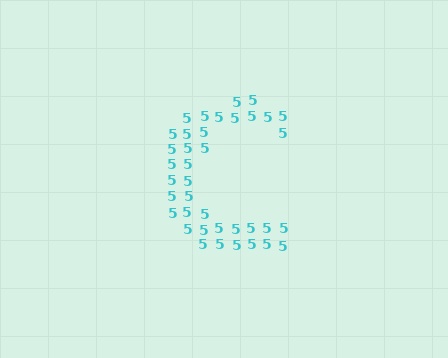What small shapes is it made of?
It is made of small digit 5's.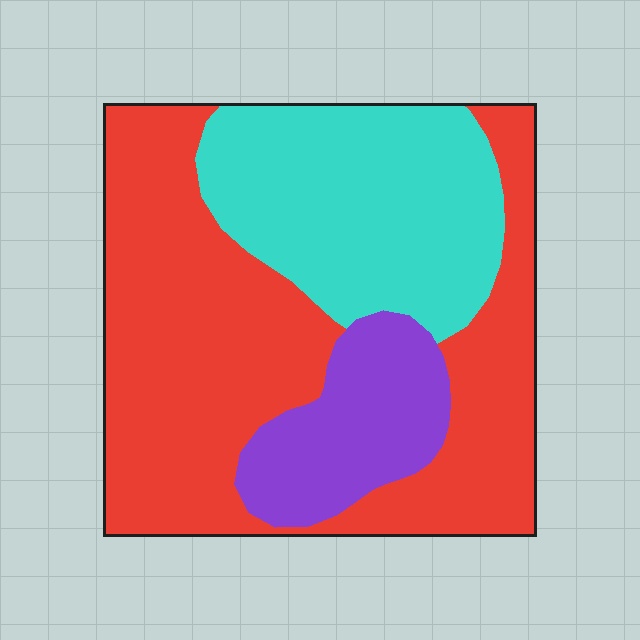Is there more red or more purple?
Red.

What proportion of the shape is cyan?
Cyan covers about 30% of the shape.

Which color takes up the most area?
Red, at roughly 55%.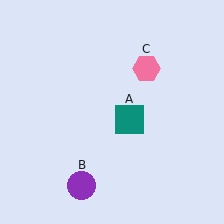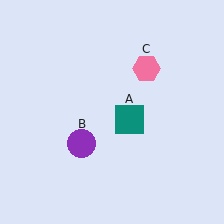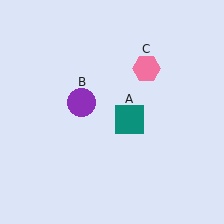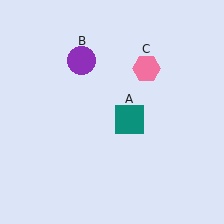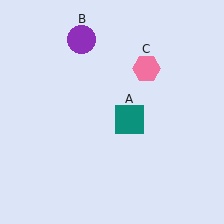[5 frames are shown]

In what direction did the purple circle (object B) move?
The purple circle (object B) moved up.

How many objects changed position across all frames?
1 object changed position: purple circle (object B).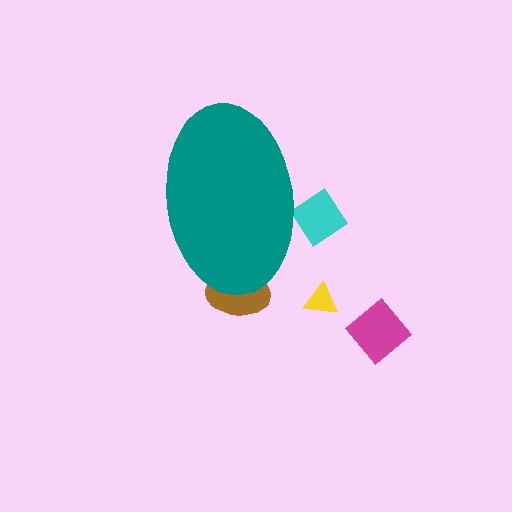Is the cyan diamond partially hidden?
Yes, the cyan diamond is partially hidden behind the teal ellipse.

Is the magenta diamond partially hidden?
No, the magenta diamond is fully visible.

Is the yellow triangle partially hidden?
No, the yellow triangle is fully visible.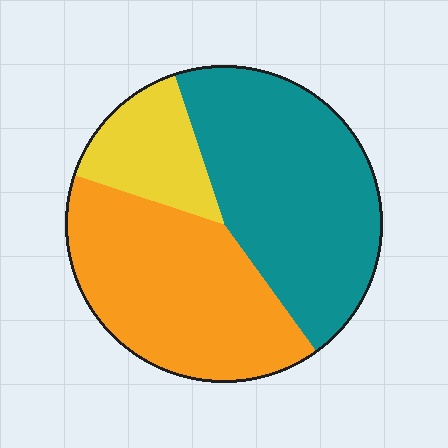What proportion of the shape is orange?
Orange takes up about two fifths (2/5) of the shape.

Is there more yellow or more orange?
Orange.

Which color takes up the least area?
Yellow, at roughly 15%.